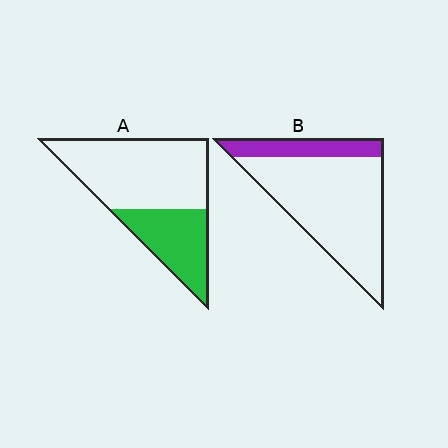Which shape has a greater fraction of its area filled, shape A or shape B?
Shape A.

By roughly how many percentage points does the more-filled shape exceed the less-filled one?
By roughly 15 percentage points (A over B).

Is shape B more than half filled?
No.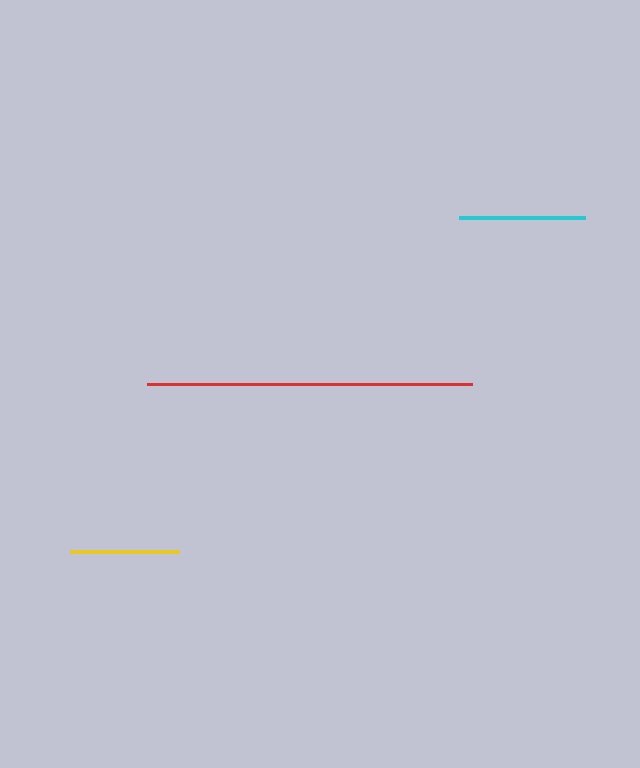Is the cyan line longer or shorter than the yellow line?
The cyan line is longer than the yellow line.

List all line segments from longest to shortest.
From longest to shortest: red, cyan, yellow.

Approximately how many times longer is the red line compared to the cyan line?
The red line is approximately 2.6 times the length of the cyan line.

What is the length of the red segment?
The red segment is approximately 326 pixels long.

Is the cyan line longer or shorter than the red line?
The red line is longer than the cyan line.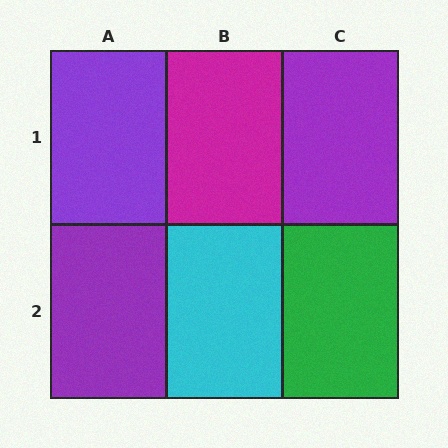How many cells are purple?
3 cells are purple.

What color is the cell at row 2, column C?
Green.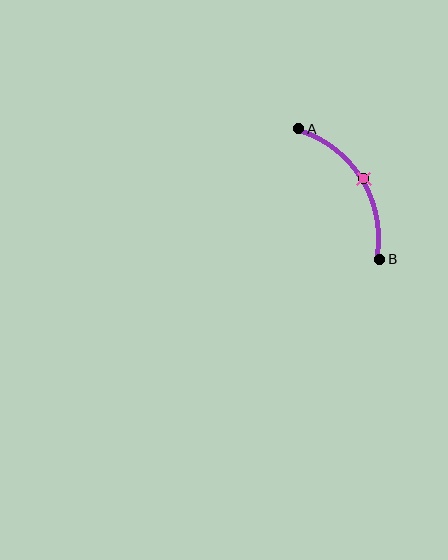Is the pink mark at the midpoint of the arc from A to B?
Yes. The pink mark lies on the arc at equal arc-length from both A and B — it is the arc midpoint.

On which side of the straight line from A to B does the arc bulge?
The arc bulges to the right of the straight line connecting A and B.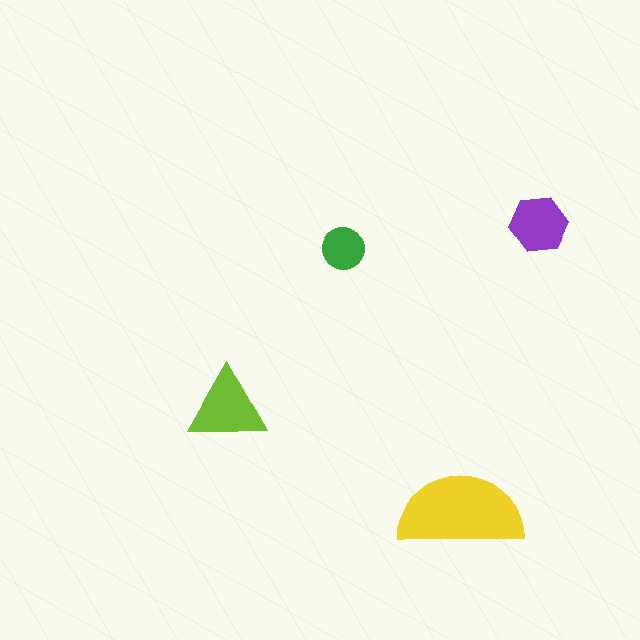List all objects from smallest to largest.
The green circle, the purple hexagon, the lime triangle, the yellow semicircle.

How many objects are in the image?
There are 4 objects in the image.